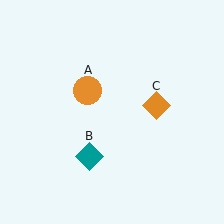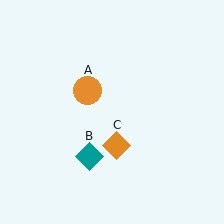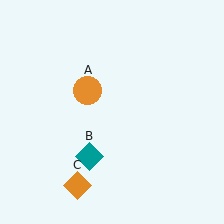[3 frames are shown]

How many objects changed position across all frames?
1 object changed position: orange diamond (object C).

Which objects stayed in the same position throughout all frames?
Orange circle (object A) and teal diamond (object B) remained stationary.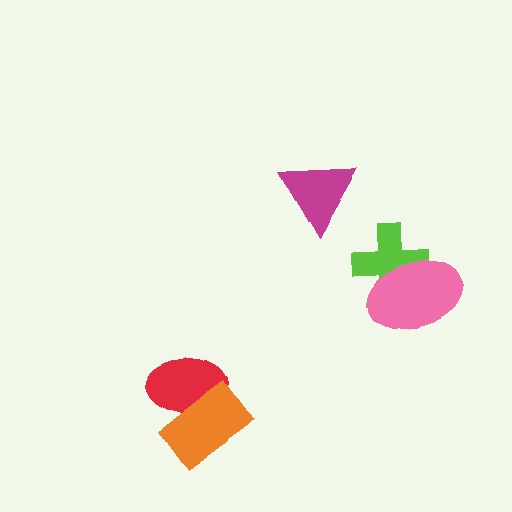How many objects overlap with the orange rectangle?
1 object overlaps with the orange rectangle.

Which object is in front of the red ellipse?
The orange rectangle is in front of the red ellipse.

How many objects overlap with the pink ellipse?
1 object overlaps with the pink ellipse.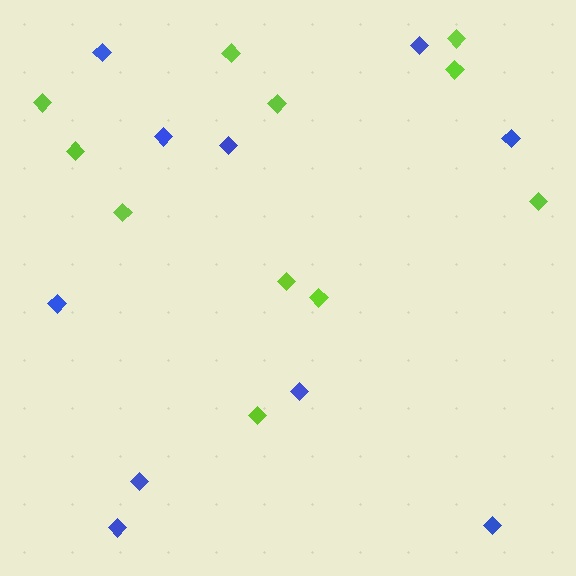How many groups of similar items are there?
There are 2 groups: one group of lime diamonds (11) and one group of blue diamonds (10).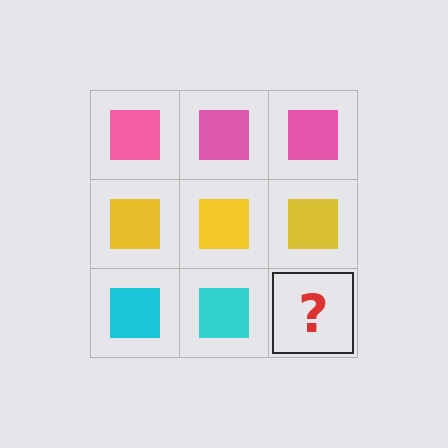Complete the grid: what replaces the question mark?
The question mark should be replaced with a cyan square.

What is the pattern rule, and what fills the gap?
The rule is that each row has a consistent color. The gap should be filled with a cyan square.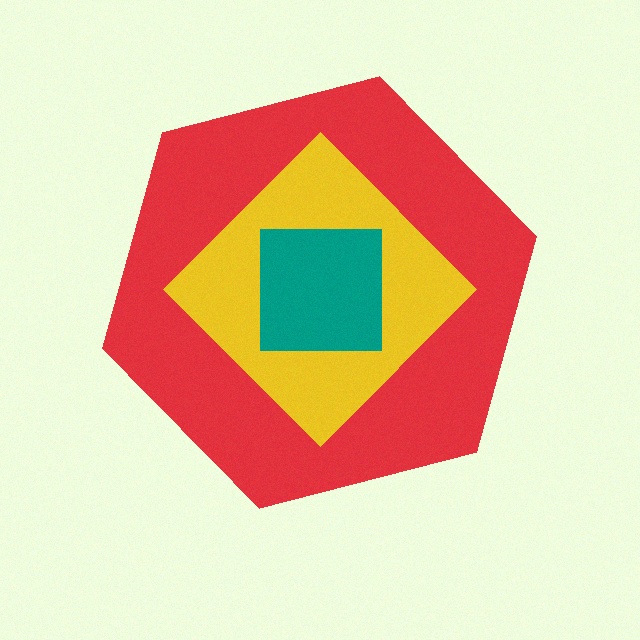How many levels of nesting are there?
3.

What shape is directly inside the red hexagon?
The yellow diamond.